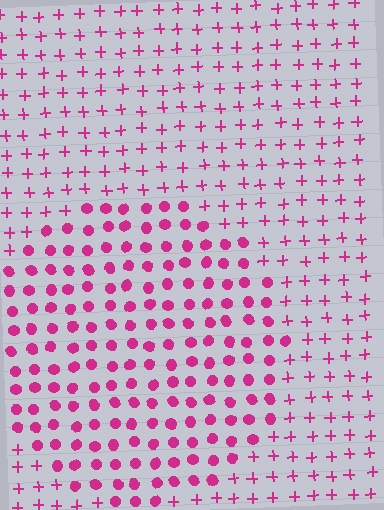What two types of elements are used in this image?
The image uses circles inside the circle region and plus signs outside it.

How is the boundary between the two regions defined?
The boundary is defined by a change in element shape: circles inside vs. plus signs outside. All elements share the same color and spacing.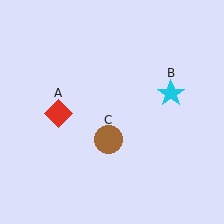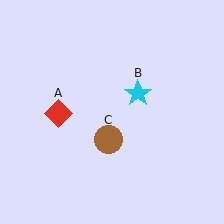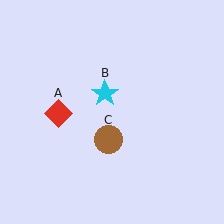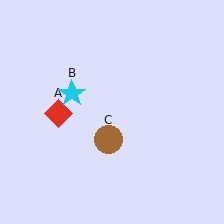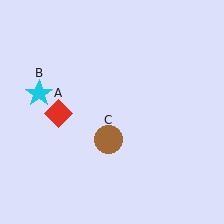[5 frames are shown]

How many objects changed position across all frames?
1 object changed position: cyan star (object B).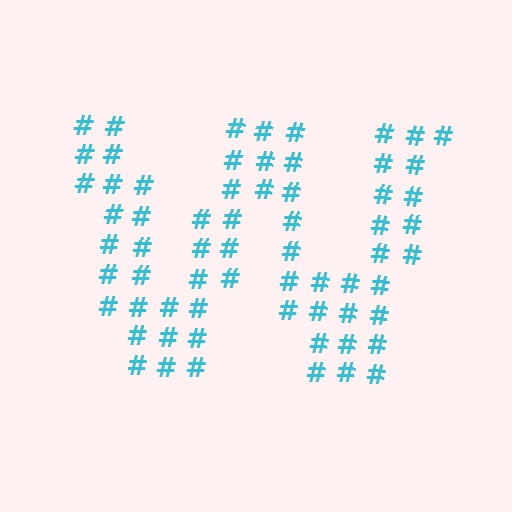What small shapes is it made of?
It is made of small hash symbols.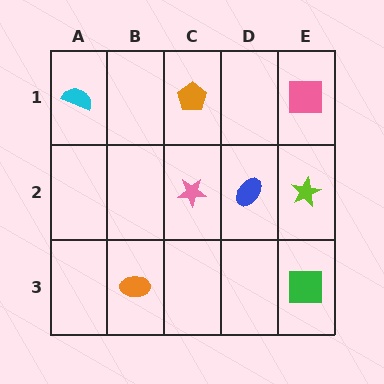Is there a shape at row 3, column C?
No, that cell is empty.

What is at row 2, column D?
A blue ellipse.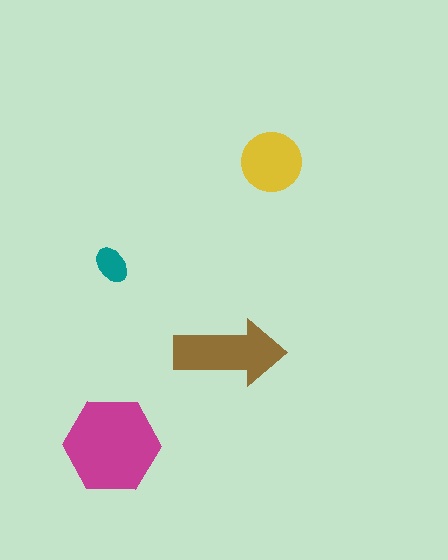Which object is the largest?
The magenta hexagon.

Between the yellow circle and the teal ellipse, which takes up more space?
The yellow circle.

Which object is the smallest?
The teal ellipse.